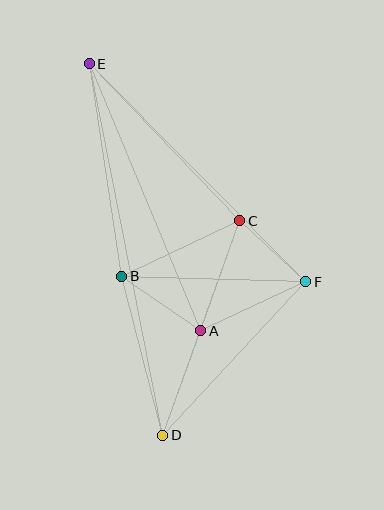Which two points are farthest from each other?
Points D and E are farthest from each other.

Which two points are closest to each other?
Points C and F are closest to each other.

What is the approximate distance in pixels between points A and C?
The distance between A and C is approximately 117 pixels.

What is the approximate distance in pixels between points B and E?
The distance between B and E is approximately 215 pixels.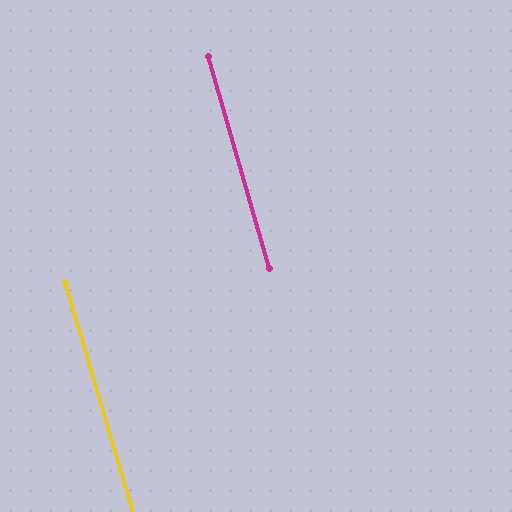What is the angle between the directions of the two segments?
Approximately 0 degrees.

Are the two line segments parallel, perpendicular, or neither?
Parallel — their directions differ by only 0.5°.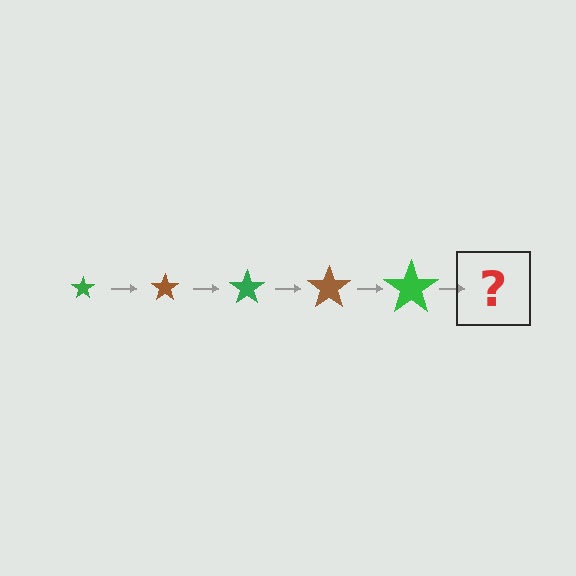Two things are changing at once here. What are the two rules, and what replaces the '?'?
The two rules are that the star grows larger each step and the color cycles through green and brown. The '?' should be a brown star, larger than the previous one.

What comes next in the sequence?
The next element should be a brown star, larger than the previous one.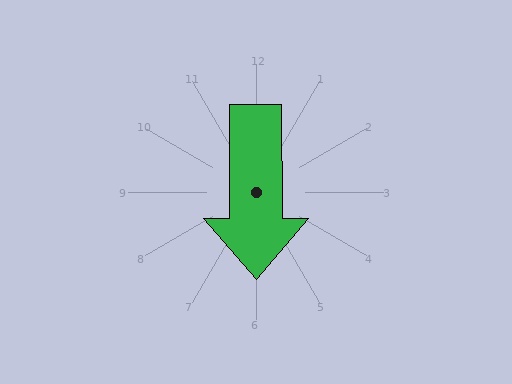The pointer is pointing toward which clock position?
Roughly 6 o'clock.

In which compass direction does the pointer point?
South.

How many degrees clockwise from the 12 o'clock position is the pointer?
Approximately 180 degrees.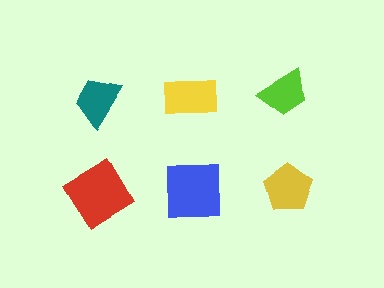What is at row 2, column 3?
A yellow pentagon.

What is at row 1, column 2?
A yellow rectangle.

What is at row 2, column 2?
A blue square.